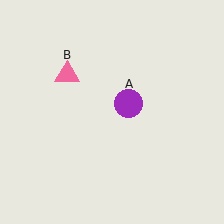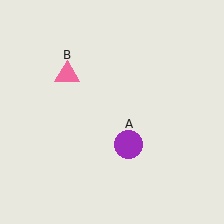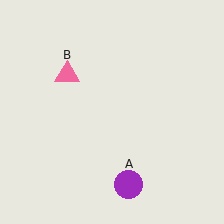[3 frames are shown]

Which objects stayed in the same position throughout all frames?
Pink triangle (object B) remained stationary.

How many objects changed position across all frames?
1 object changed position: purple circle (object A).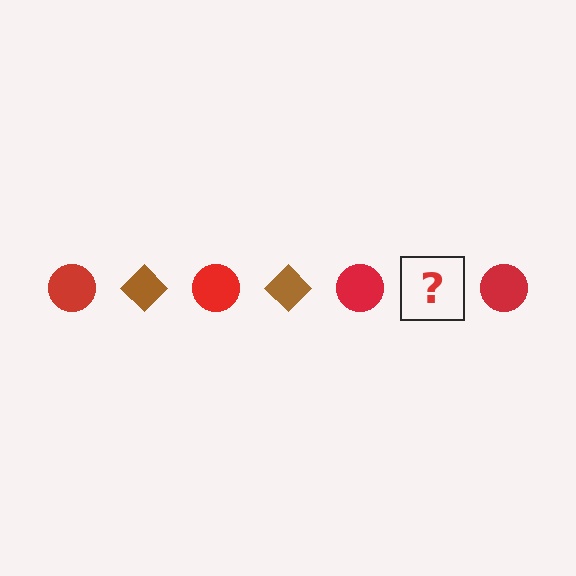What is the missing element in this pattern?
The missing element is a brown diamond.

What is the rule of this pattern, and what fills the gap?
The rule is that the pattern alternates between red circle and brown diamond. The gap should be filled with a brown diamond.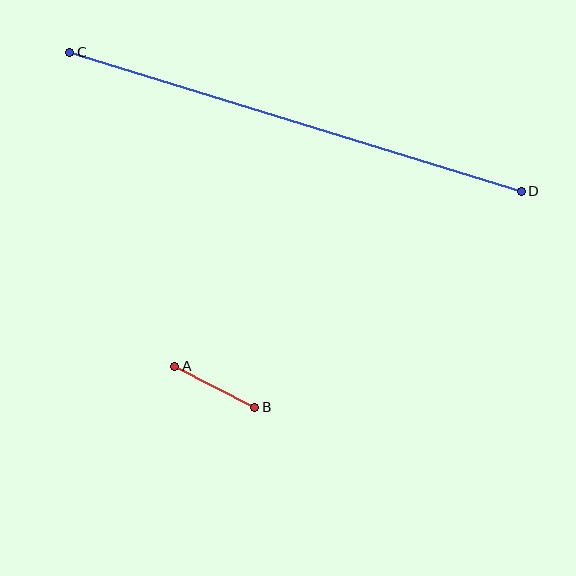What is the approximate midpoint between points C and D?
The midpoint is at approximately (296, 122) pixels.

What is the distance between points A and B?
The distance is approximately 90 pixels.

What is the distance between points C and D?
The distance is approximately 473 pixels.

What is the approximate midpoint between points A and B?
The midpoint is at approximately (215, 387) pixels.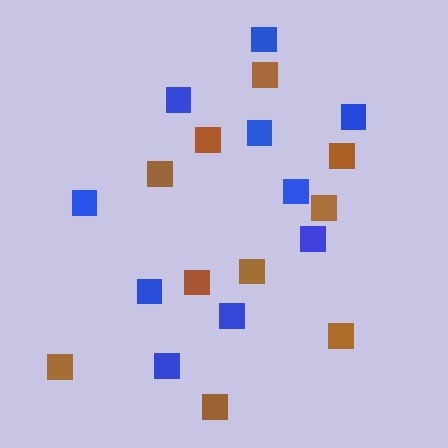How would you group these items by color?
There are 2 groups: one group of blue squares (10) and one group of brown squares (10).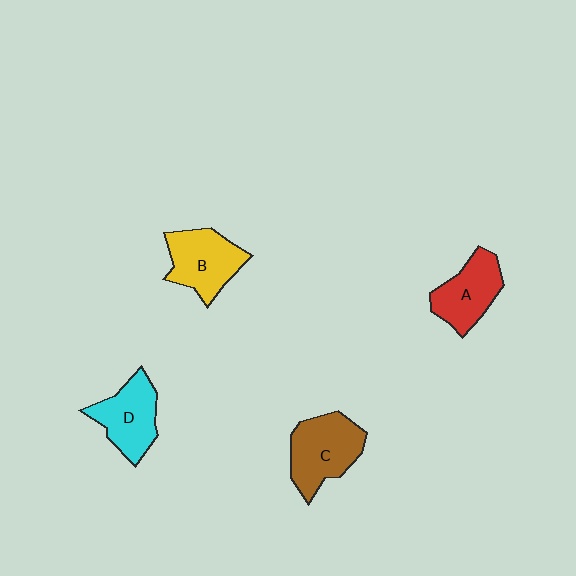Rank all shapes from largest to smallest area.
From largest to smallest: C (brown), B (yellow), D (cyan), A (red).